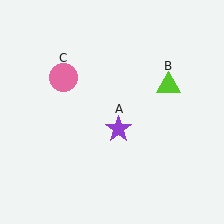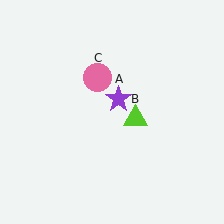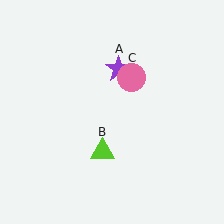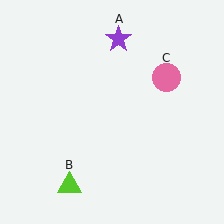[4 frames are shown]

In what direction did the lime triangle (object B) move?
The lime triangle (object B) moved down and to the left.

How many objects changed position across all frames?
3 objects changed position: purple star (object A), lime triangle (object B), pink circle (object C).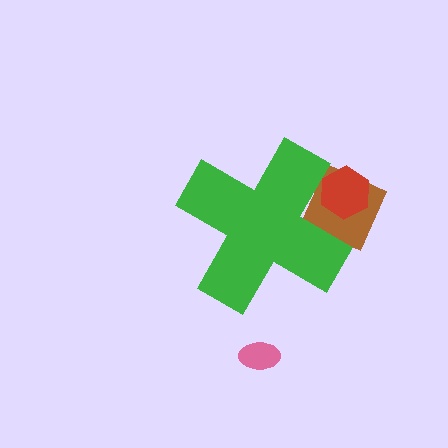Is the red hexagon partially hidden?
Yes, the red hexagon is partially hidden behind the green cross.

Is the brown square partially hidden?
Yes, the brown square is partially hidden behind the green cross.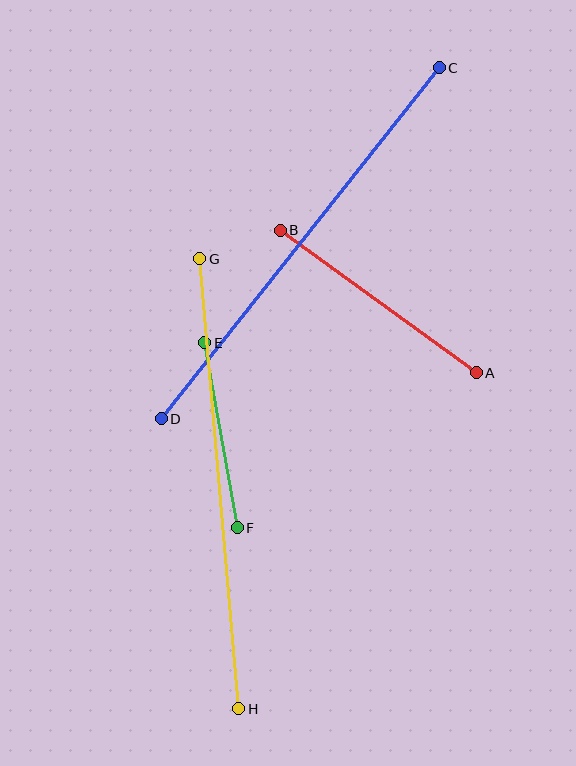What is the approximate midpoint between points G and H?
The midpoint is at approximately (219, 484) pixels.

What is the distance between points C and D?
The distance is approximately 448 pixels.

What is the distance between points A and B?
The distance is approximately 242 pixels.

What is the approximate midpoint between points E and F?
The midpoint is at approximately (221, 435) pixels.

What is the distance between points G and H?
The distance is approximately 452 pixels.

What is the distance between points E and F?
The distance is approximately 188 pixels.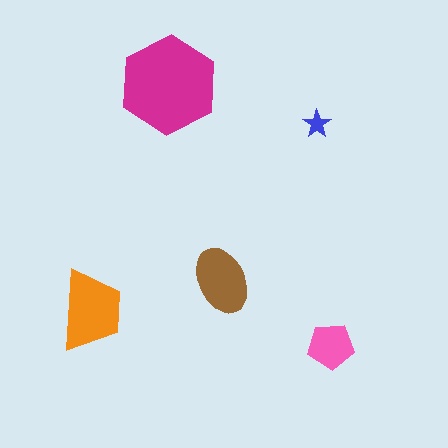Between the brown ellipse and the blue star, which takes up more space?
The brown ellipse.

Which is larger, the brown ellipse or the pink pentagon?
The brown ellipse.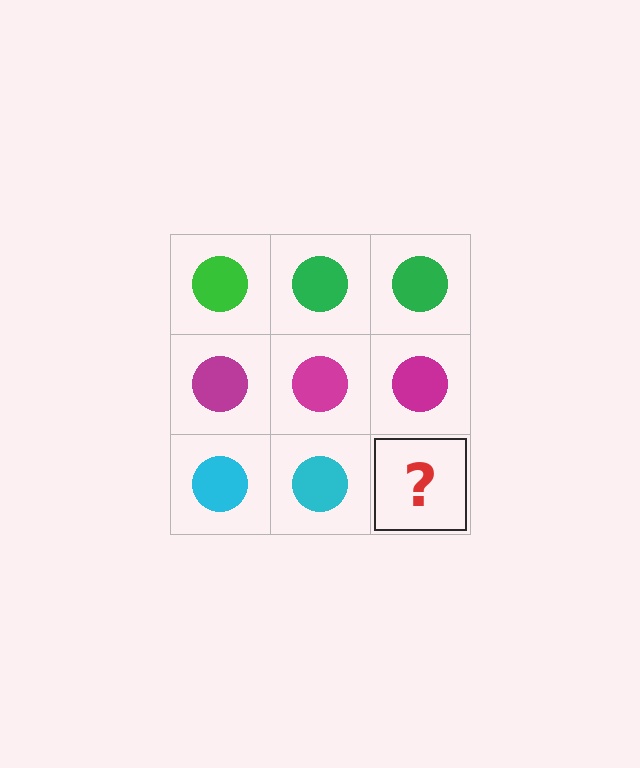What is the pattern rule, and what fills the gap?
The rule is that each row has a consistent color. The gap should be filled with a cyan circle.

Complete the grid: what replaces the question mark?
The question mark should be replaced with a cyan circle.